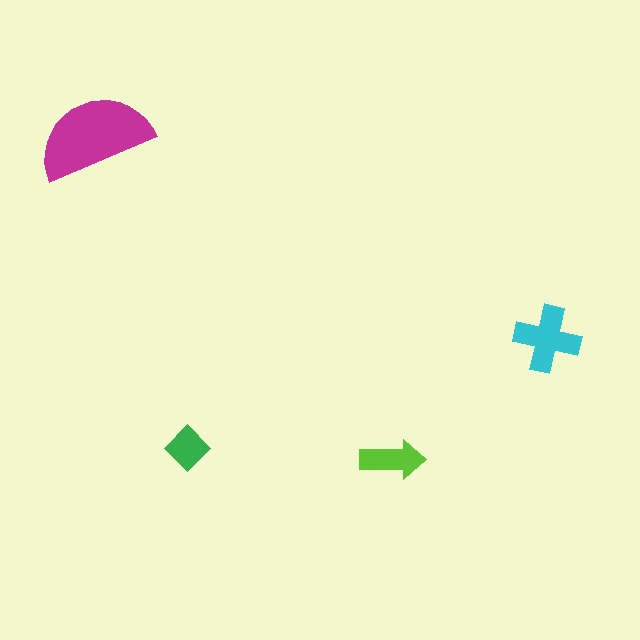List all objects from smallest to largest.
The green diamond, the lime arrow, the cyan cross, the magenta semicircle.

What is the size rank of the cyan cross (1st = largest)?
2nd.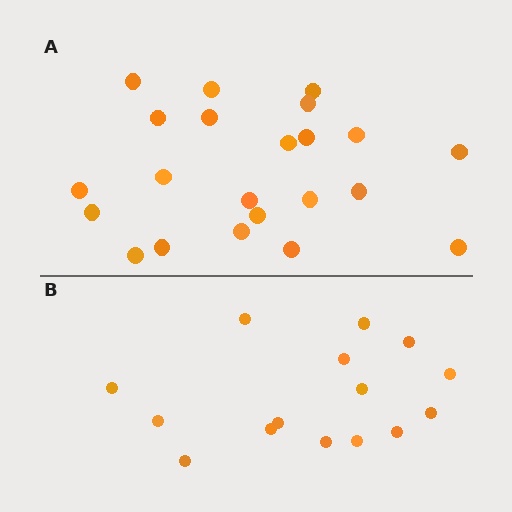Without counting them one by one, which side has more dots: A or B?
Region A (the top region) has more dots.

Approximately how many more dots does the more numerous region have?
Region A has roughly 8 or so more dots than region B.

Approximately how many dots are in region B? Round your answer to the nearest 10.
About 20 dots. (The exact count is 15, which rounds to 20.)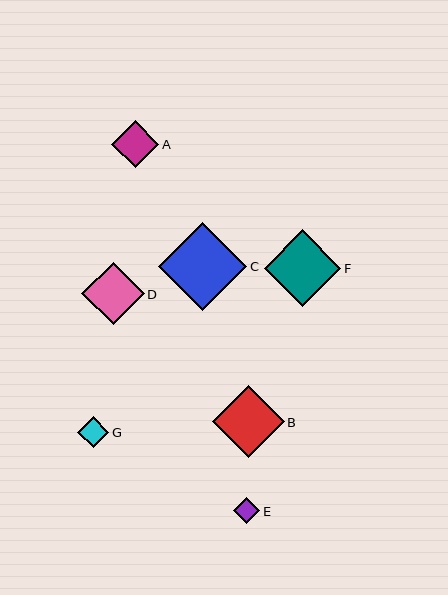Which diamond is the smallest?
Diamond E is the smallest with a size of approximately 26 pixels.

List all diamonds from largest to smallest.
From largest to smallest: C, F, B, D, A, G, E.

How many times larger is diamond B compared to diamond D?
Diamond B is approximately 1.1 times the size of diamond D.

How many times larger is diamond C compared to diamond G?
Diamond C is approximately 2.8 times the size of diamond G.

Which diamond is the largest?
Diamond C is the largest with a size of approximately 88 pixels.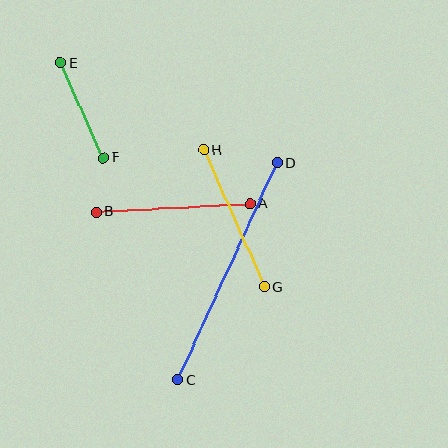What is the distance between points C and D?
The distance is approximately 239 pixels.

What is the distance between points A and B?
The distance is approximately 154 pixels.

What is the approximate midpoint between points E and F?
The midpoint is at approximately (82, 111) pixels.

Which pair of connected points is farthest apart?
Points C and D are farthest apart.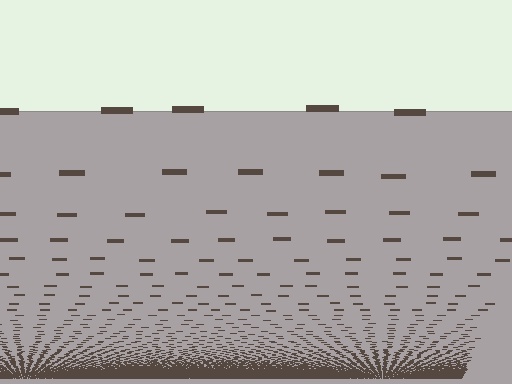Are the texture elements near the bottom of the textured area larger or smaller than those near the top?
Smaller. The gradient is inverted — elements near the bottom are smaller and denser.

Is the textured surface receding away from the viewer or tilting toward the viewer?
The surface appears to tilt toward the viewer. Texture elements get larger and sparser toward the top.